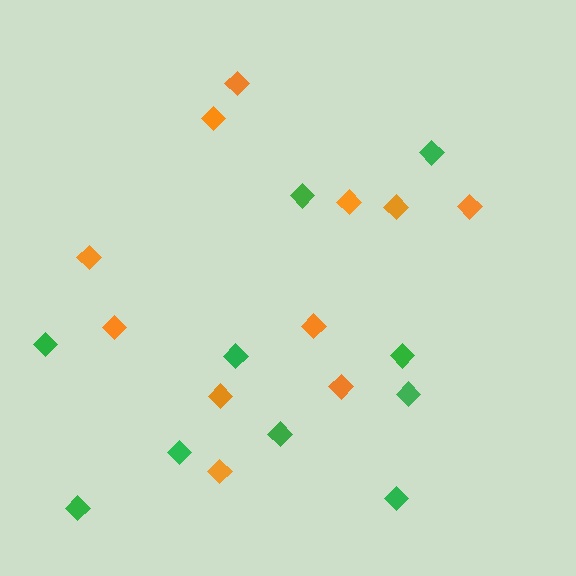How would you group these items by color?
There are 2 groups: one group of orange diamonds (11) and one group of green diamonds (10).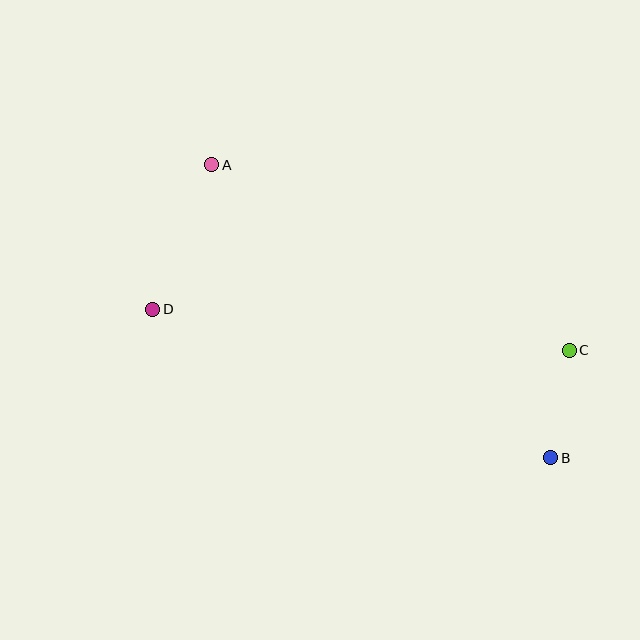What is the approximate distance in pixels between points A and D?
The distance between A and D is approximately 156 pixels.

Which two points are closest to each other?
Points B and C are closest to each other.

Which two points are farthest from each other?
Points A and B are farthest from each other.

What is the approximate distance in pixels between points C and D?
The distance between C and D is approximately 419 pixels.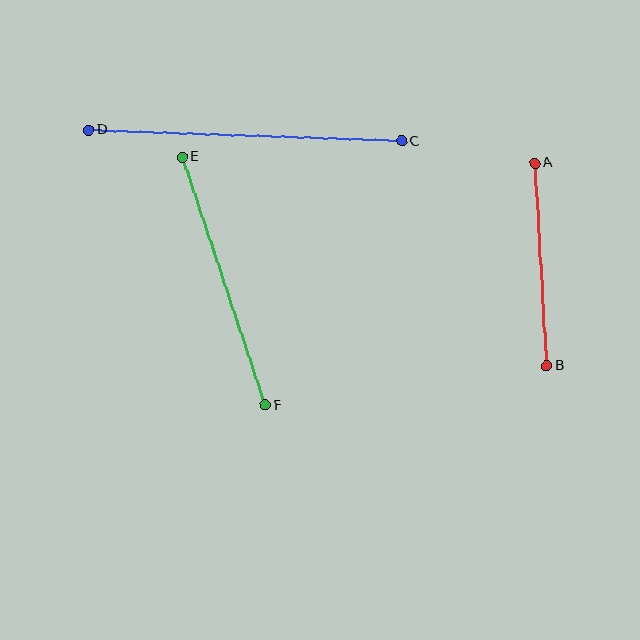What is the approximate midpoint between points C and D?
The midpoint is at approximately (245, 135) pixels.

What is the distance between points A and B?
The distance is approximately 203 pixels.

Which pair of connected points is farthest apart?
Points C and D are farthest apart.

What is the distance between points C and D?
The distance is approximately 313 pixels.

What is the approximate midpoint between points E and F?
The midpoint is at approximately (224, 281) pixels.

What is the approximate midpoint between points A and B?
The midpoint is at approximately (541, 264) pixels.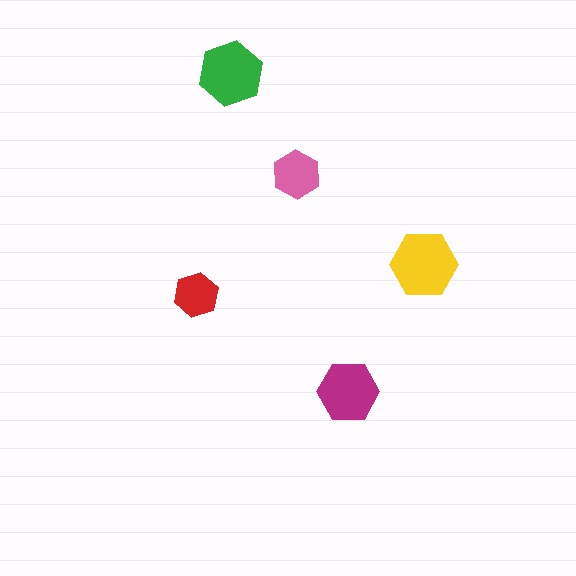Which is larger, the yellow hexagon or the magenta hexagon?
The yellow one.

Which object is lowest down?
The magenta hexagon is bottommost.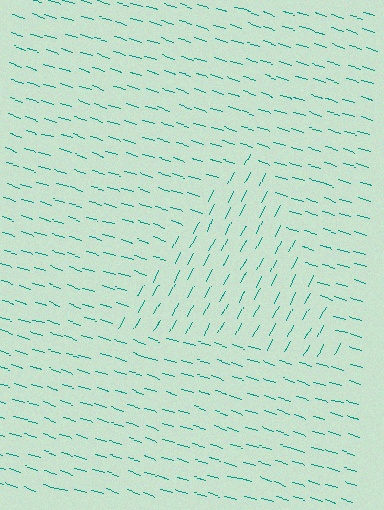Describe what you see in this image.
The image is filled with small teal line segments. A triangle region in the image has lines oriented differently from the surrounding lines, creating a visible texture boundary.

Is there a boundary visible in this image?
Yes, there is a texture boundary formed by a change in line orientation.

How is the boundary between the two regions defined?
The boundary is defined purely by a change in line orientation (approximately 80 degrees difference). All lines are the same color and thickness.